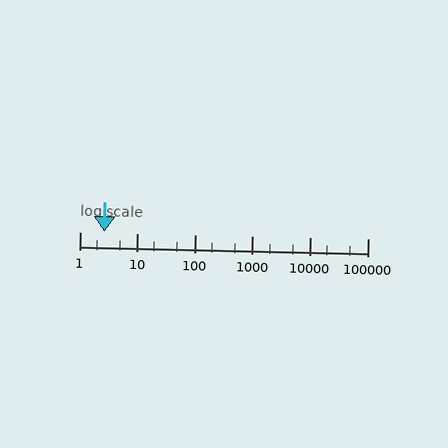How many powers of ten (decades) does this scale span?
The scale spans 5 decades, from 1 to 100000.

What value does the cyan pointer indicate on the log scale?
The pointer indicates approximately 2.7.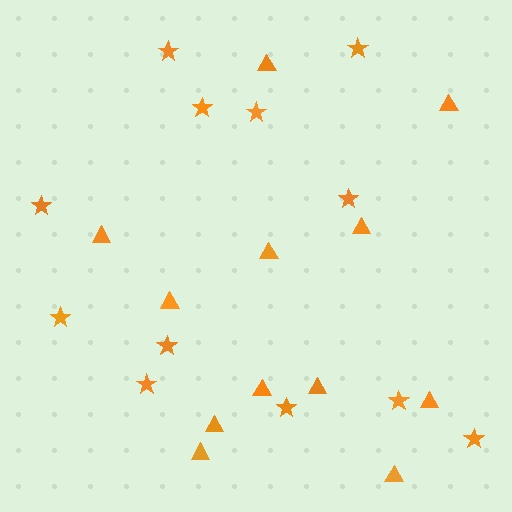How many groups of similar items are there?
There are 2 groups: one group of triangles (12) and one group of stars (12).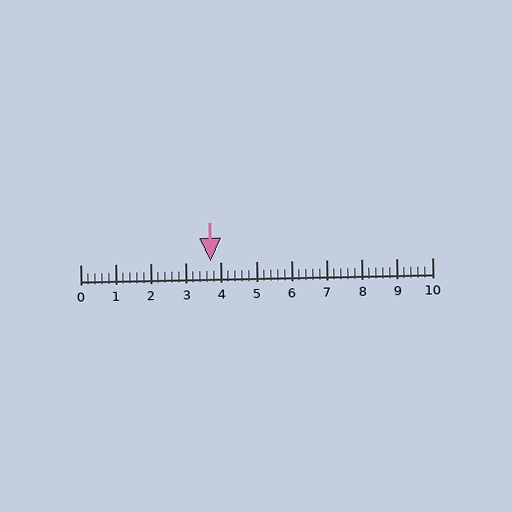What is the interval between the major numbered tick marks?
The major tick marks are spaced 1 units apart.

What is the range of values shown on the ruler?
The ruler shows values from 0 to 10.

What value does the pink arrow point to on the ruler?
The pink arrow points to approximately 3.7.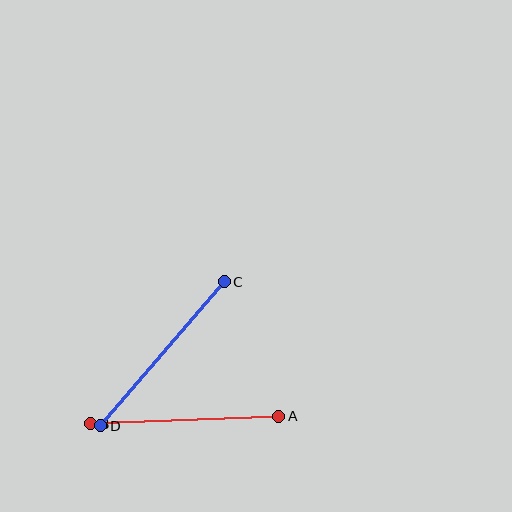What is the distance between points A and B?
The distance is approximately 189 pixels.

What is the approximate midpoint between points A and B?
The midpoint is at approximately (185, 420) pixels.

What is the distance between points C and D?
The distance is approximately 190 pixels.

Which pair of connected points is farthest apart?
Points C and D are farthest apart.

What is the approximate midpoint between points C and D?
The midpoint is at approximately (162, 354) pixels.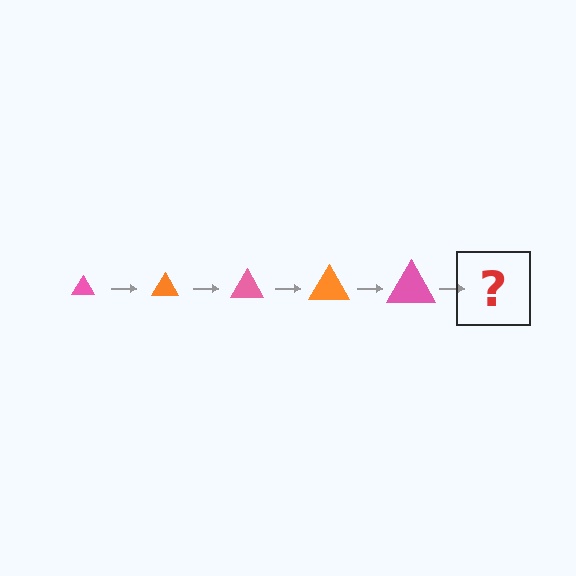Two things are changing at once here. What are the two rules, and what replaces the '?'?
The two rules are that the triangle grows larger each step and the color cycles through pink and orange. The '?' should be an orange triangle, larger than the previous one.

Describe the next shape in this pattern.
It should be an orange triangle, larger than the previous one.